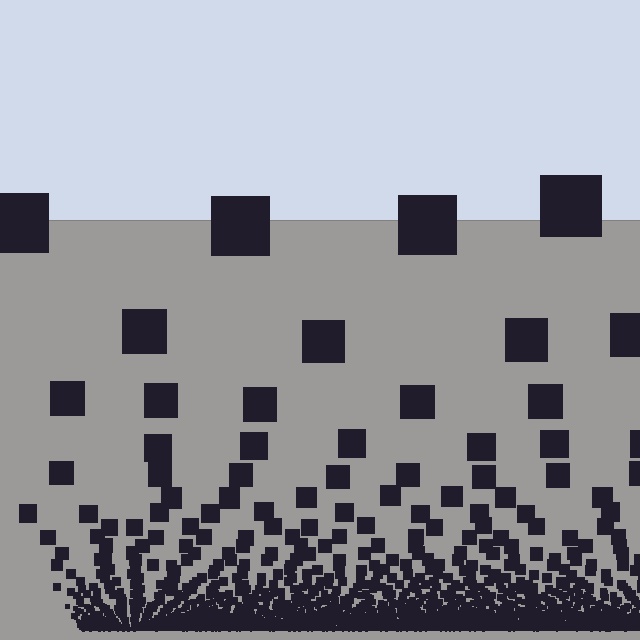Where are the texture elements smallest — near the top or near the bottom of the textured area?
Near the bottom.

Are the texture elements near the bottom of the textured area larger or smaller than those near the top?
Smaller. The gradient is inverted — elements near the bottom are smaller and denser.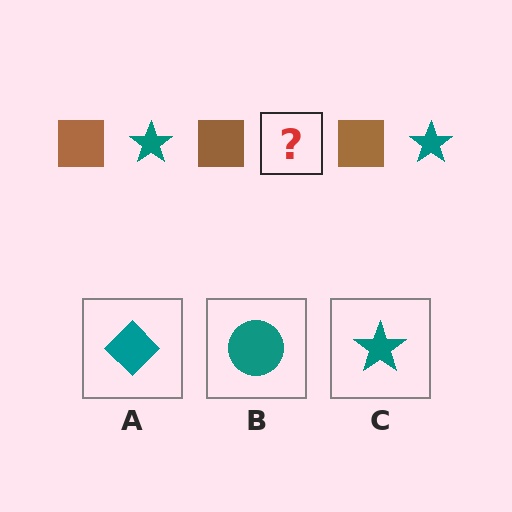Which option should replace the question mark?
Option C.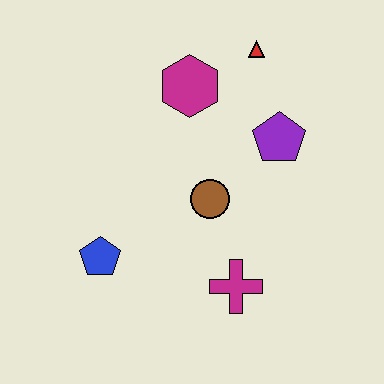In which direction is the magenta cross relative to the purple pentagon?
The magenta cross is below the purple pentagon.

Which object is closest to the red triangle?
The magenta hexagon is closest to the red triangle.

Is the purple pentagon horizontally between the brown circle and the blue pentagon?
No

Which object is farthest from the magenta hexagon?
The magenta cross is farthest from the magenta hexagon.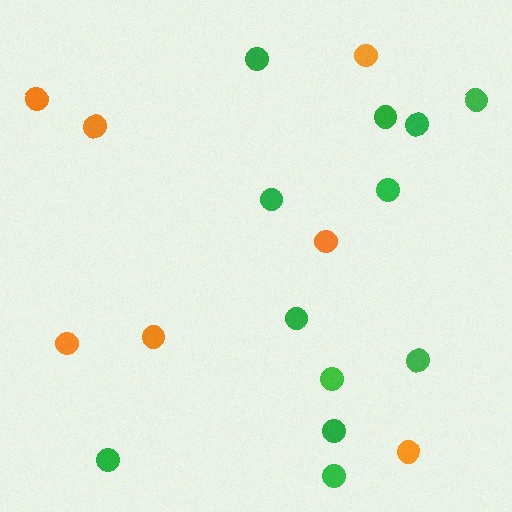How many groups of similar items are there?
There are 2 groups: one group of green circles (12) and one group of orange circles (7).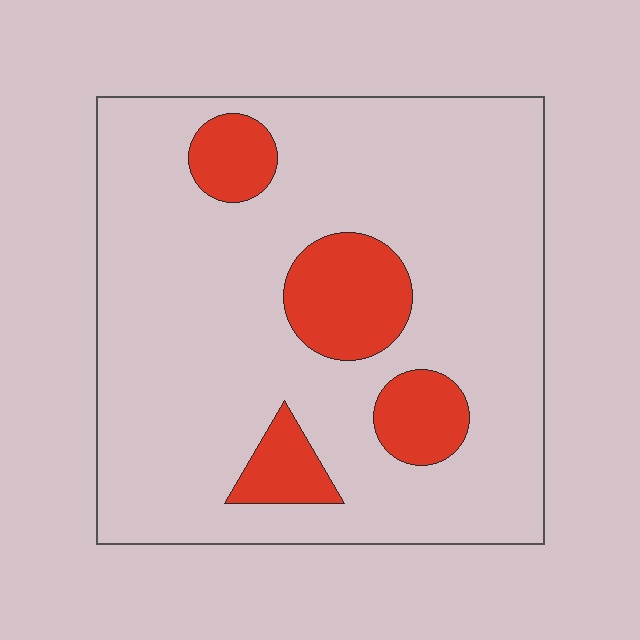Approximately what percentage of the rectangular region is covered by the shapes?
Approximately 15%.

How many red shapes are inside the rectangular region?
4.